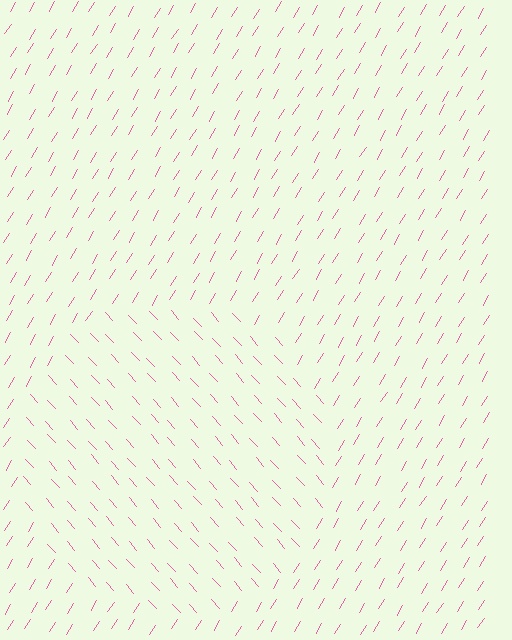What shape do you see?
I see a circle.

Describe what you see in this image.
The image is filled with small pink line segments. A circle region in the image has lines oriented differently from the surrounding lines, creating a visible texture boundary.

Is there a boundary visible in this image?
Yes, there is a texture boundary formed by a change in line orientation.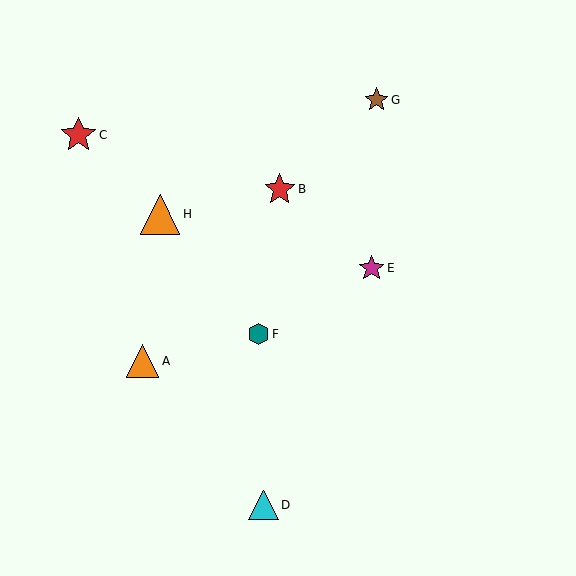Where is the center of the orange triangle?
The center of the orange triangle is at (143, 361).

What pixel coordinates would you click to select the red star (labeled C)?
Click at (78, 135) to select the red star C.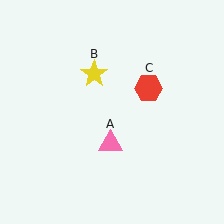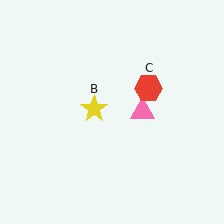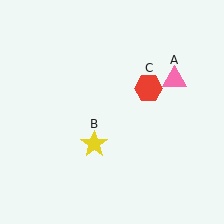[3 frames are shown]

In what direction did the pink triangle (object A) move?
The pink triangle (object A) moved up and to the right.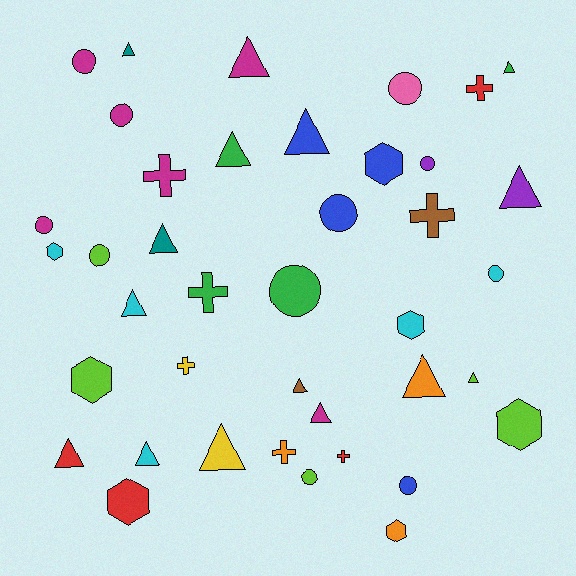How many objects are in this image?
There are 40 objects.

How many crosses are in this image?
There are 7 crosses.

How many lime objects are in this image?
There are 5 lime objects.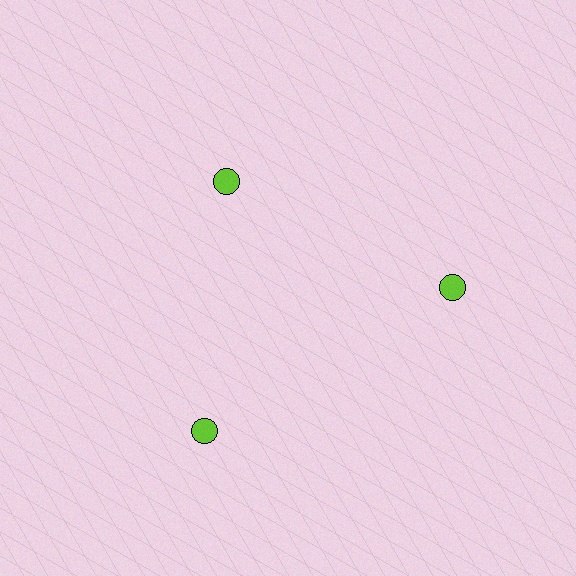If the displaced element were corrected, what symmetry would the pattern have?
It would have 3-fold rotational symmetry — the pattern would map onto itself every 120 degrees.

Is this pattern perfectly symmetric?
No. The 3 lime circles are arranged in a ring, but one element near the 11 o'clock position is pulled inward toward the center, breaking the 3-fold rotational symmetry.